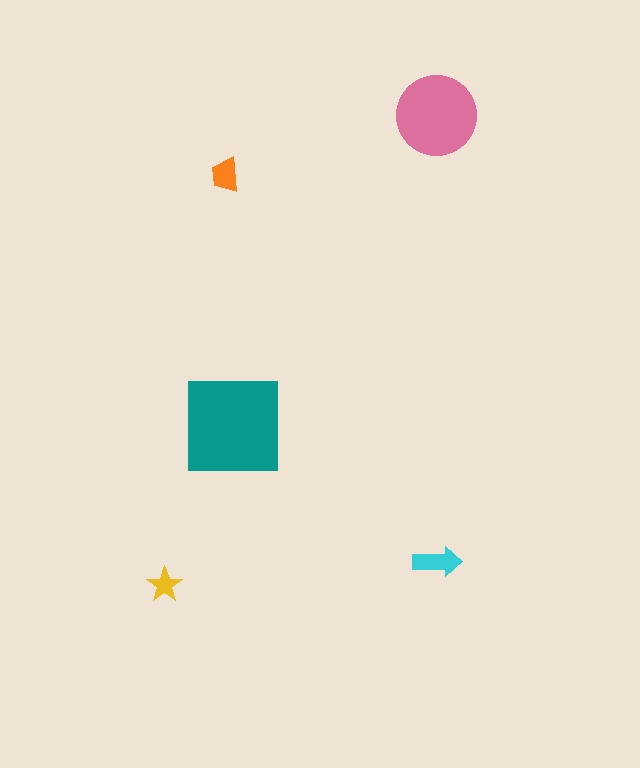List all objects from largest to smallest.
The teal square, the pink circle, the cyan arrow, the orange trapezoid, the yellow star.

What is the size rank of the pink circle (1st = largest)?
2nd.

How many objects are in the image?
There are 5 objects in the image.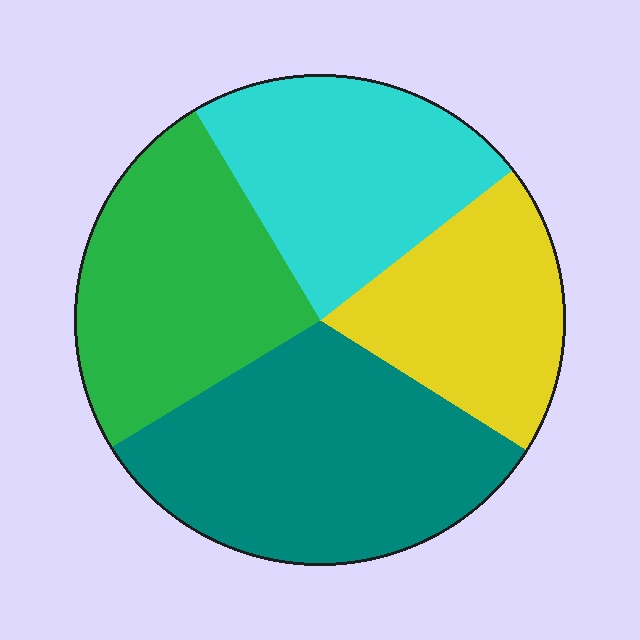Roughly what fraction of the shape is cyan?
Cyan covers about 25% of the shape.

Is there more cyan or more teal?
Teal.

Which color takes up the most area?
Teal, at roughly 30%.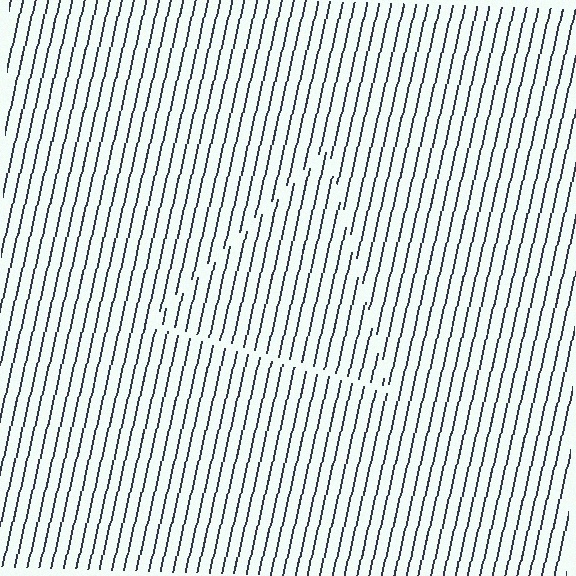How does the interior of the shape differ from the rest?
The interior of the shape contains the same grating, shifted by half a period — the contour is defined by the phase discontinuity where line-ends from the inner and outer gratings abut.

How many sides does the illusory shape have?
3 sides — the line-ends trace a triangle.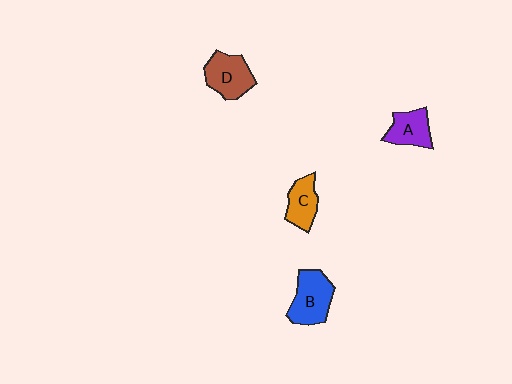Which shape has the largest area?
Shape B (blue).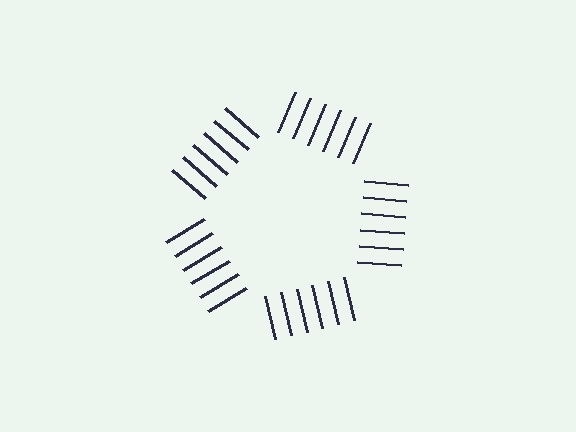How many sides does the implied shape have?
5 sides — the line-ends trace a pentagon.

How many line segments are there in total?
30 — 6 along each of the 5 edges.